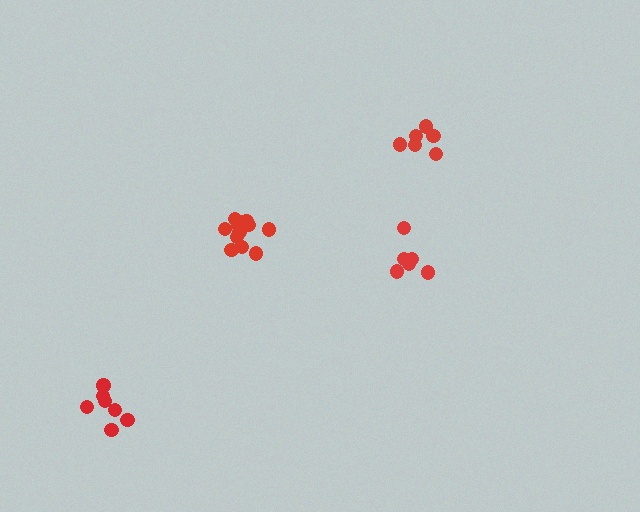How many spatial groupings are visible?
There are 4 spatial groupings.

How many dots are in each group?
Group 1: 6 dots, Group 2: 12 dots, Group 3: 6 dots, Group 4: 7 dots (31 total).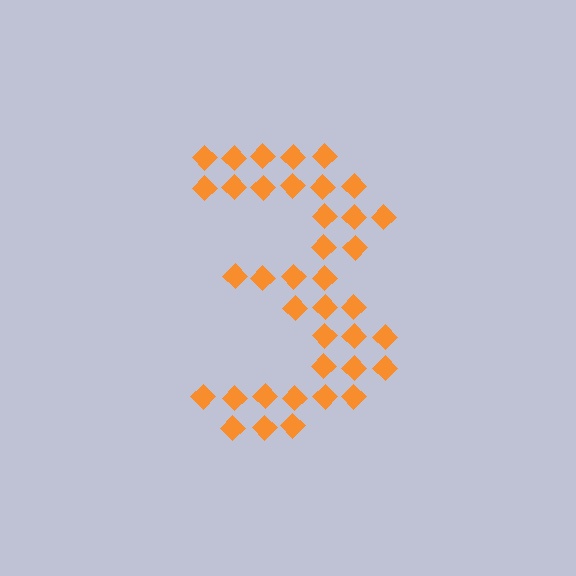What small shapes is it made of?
It is made of small diamonds.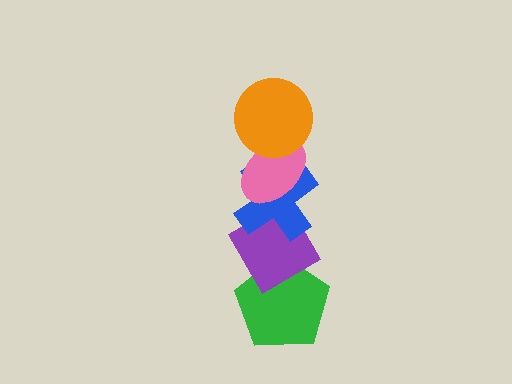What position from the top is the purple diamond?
The purple diamond is 4th from the top.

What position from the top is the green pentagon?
The green pentagon is 5th from the top.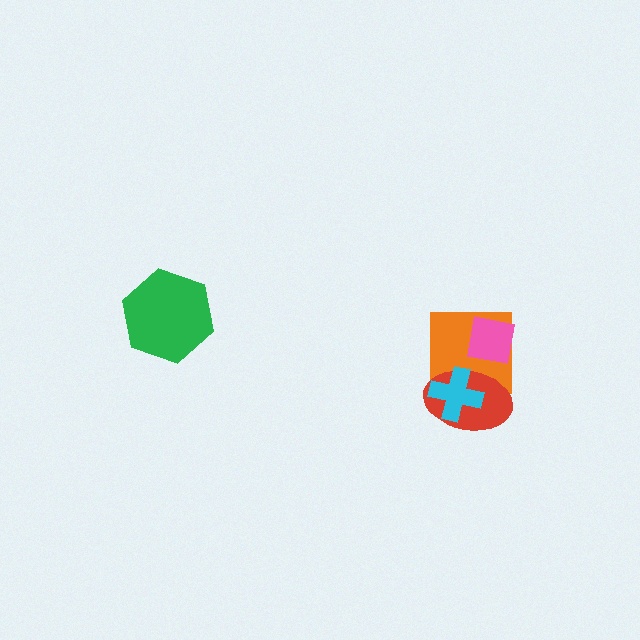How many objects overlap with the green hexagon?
0 objects overlap with the green hexagon.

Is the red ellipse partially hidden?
Yes, it is partially covered by another shape.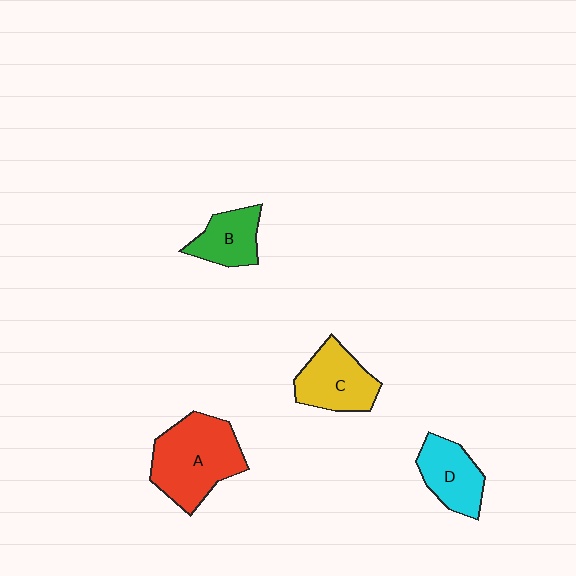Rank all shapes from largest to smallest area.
From largest to smallest: A (red), C (yellow), D (cyan), B (green).